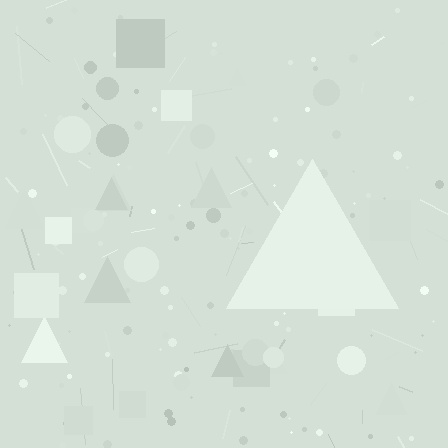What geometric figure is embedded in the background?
A triangle is embedded in the background.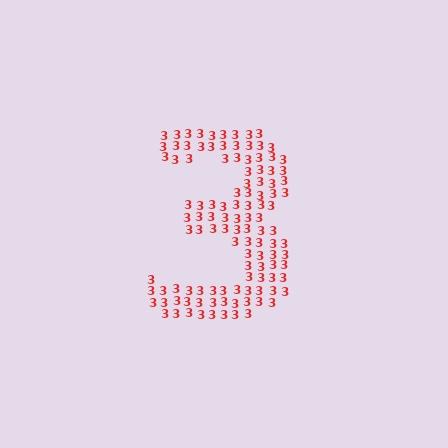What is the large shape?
The large shape is the digit 3.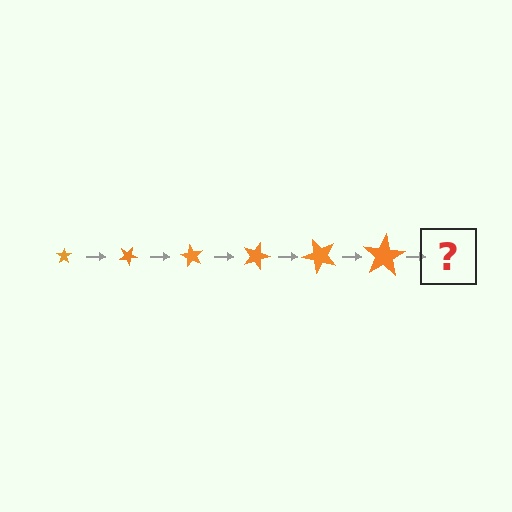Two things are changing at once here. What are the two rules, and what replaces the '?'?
The two rules are that the star grows larger each step and it rotates 30 degrees each step. The '?' should be a star, larger than the previous one and rotated 180 degrees from the start.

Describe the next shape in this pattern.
It should be a star, larger than the previous one and rotated 180 degrees from the start.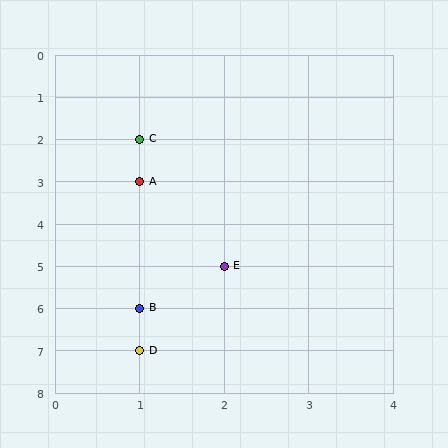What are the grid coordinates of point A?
Point A is at grid coordinates (1, 3).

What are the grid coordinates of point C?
Point C is at grid coordinates (1, 2).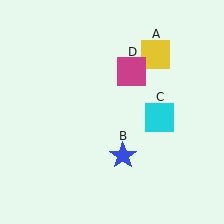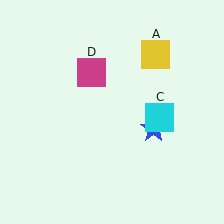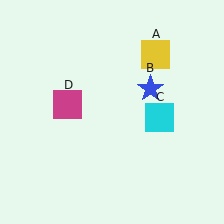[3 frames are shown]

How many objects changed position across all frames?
2 objects changed position: blue star (object B), magenta square (object D).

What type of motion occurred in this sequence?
The blue star (object B), magenta square (object D) rotated counterclockwise around the center of the scene.